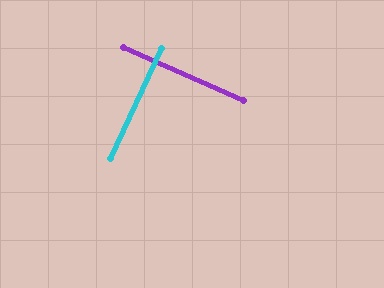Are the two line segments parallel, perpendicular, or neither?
Perpendicular — they meet at approximately 89°.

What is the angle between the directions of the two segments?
Approximately 89 degrees.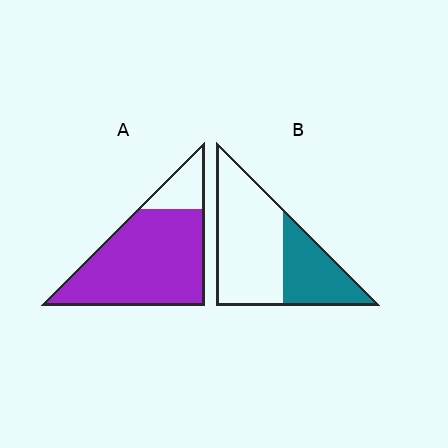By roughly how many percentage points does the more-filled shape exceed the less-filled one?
By roughly 50 percentage points (A over B).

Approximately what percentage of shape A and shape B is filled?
A is approximately 85% and B is approximately 35%.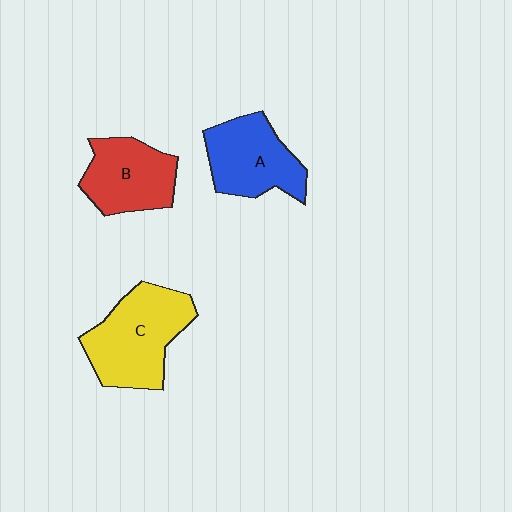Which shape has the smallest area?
Shape B (red).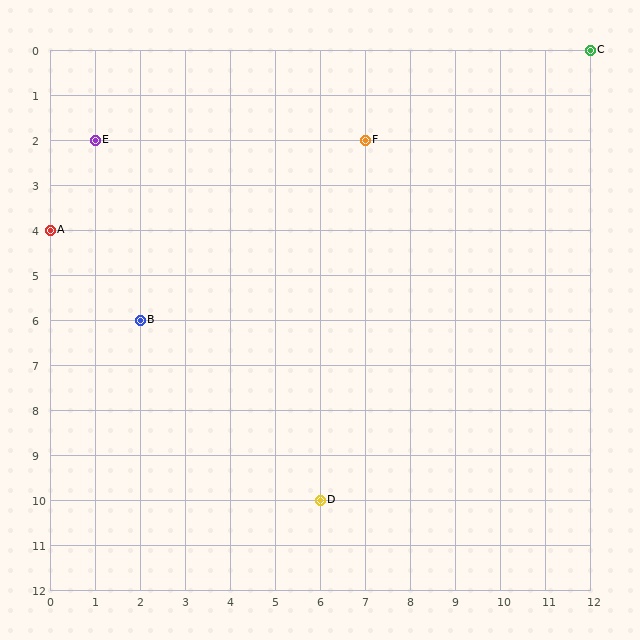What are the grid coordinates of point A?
Point A is at grid coordinates (0, 4).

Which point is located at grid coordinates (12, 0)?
Point C is at (12, 0).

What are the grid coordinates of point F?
Point F is at grid coordinates (7, 2).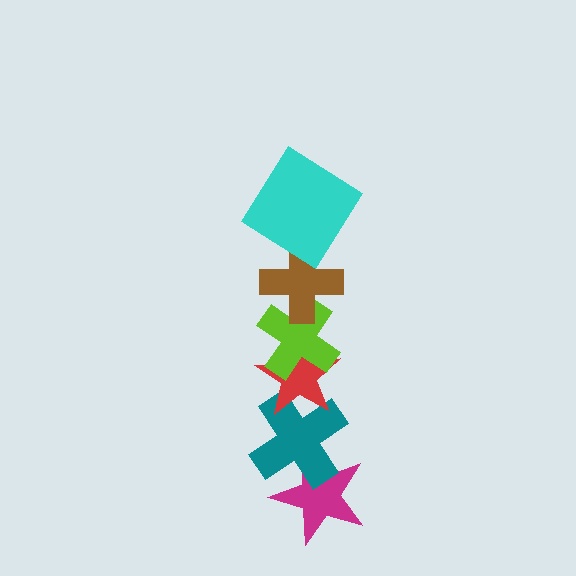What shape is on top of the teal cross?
The red star is on top of the teal cross.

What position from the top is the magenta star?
The magenta star is 6th from the top.